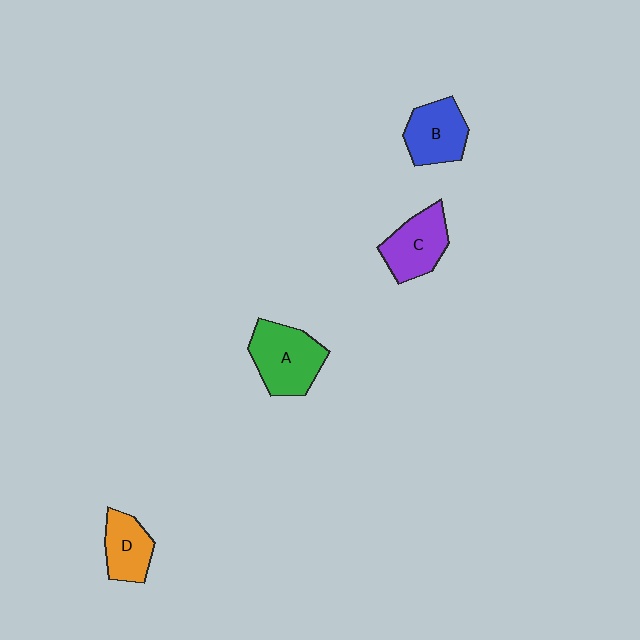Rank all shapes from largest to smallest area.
From largest to smallest: A (green), C (purple), B (blue), D (orange).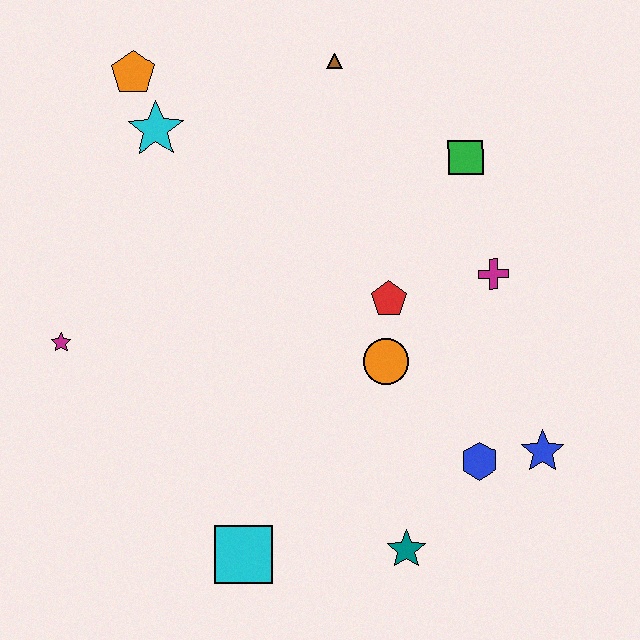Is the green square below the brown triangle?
Yes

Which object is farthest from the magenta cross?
The magenta star is farthest from the magenta cross.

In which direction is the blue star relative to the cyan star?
The blue star is to the right of the cyan star.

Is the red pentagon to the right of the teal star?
No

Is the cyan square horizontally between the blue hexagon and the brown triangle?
No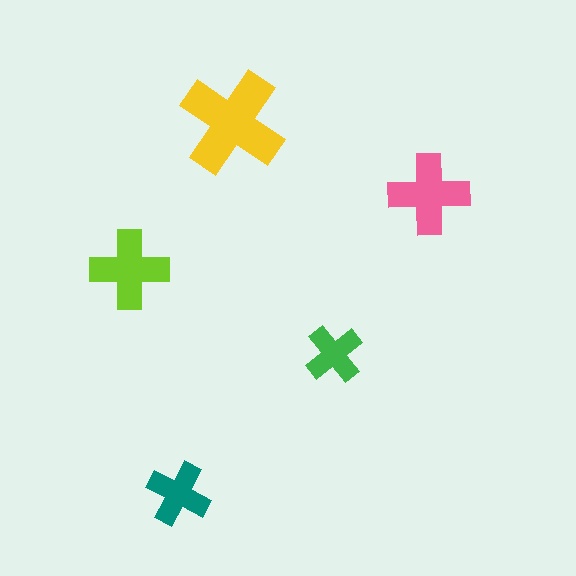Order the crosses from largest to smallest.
the yellow one, the pink one, the lime one, the teal one, the green one.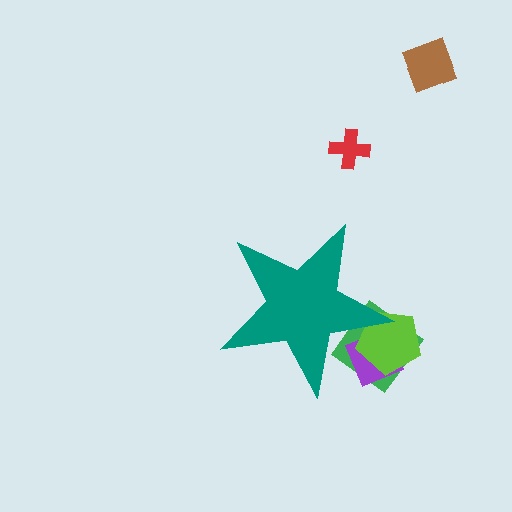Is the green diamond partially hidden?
Yes, the green diamond is partially hidden behind the teal star.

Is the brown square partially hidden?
No, the brown square is fully visible.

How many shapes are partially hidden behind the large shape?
3 shapes are partially hidden.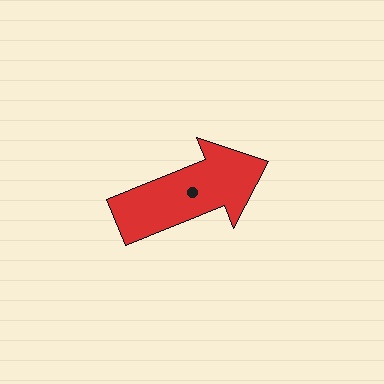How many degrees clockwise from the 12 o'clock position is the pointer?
Approximately 68 degrees.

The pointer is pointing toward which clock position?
Roughly 2 o'clock.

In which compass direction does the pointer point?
East.